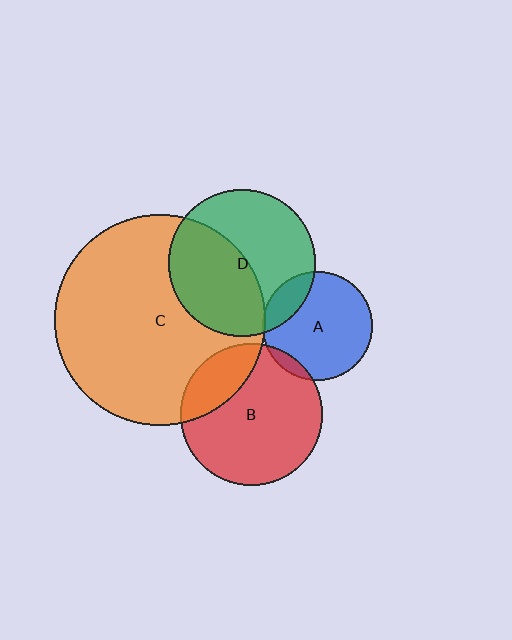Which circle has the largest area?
Circle C (orange).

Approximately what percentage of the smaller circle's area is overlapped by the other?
Approximately 25%.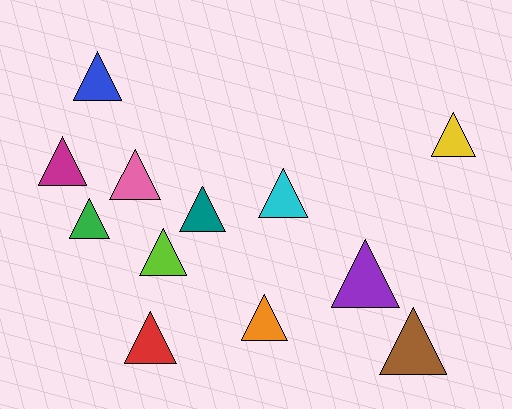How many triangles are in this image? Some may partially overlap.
There are 12 triangles.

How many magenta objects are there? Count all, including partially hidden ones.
There is 1 magenta object.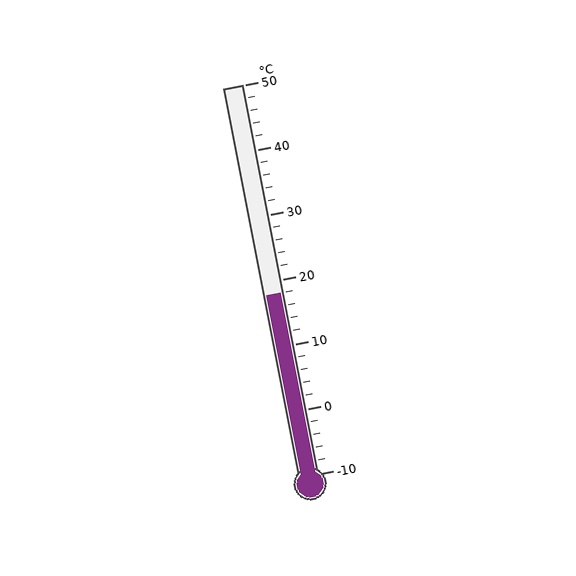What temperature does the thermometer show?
The thermometer shows approximately 18°C.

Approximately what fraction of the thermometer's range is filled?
The thermometer is filled to approximately 45% of its range.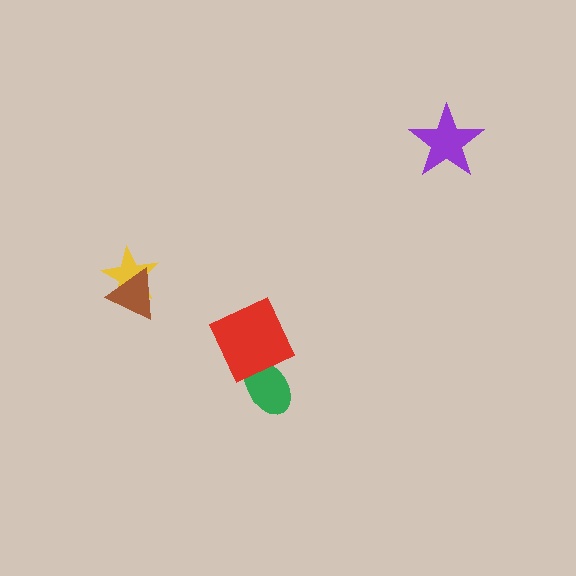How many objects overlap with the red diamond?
1 object overlaps with the red diamond.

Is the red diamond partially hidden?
No, no other shape covers it.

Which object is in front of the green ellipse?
The red diamond is in front of the green ellipse.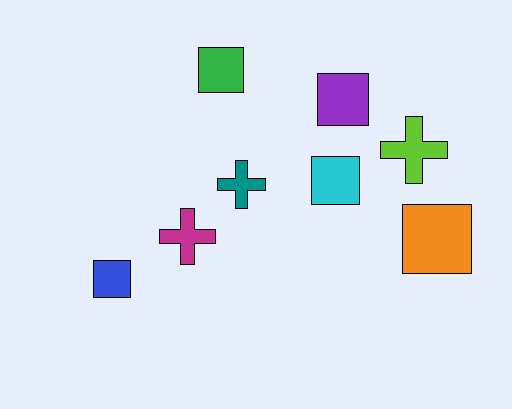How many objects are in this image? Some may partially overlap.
There are 8 objects.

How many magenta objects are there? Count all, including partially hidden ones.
There is 1 magenta object.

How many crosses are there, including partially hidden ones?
There are 3 crosses.